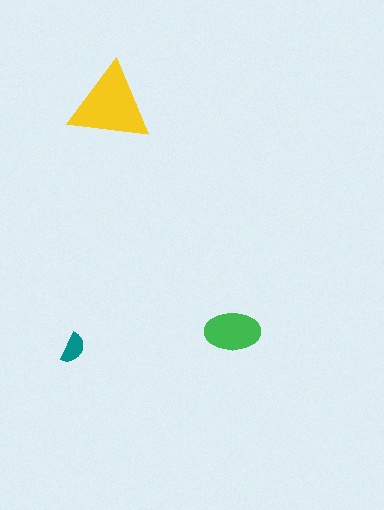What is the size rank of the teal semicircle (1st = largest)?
3rd.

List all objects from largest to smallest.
The yellow triangle, the green ellipse, the teal semicircle.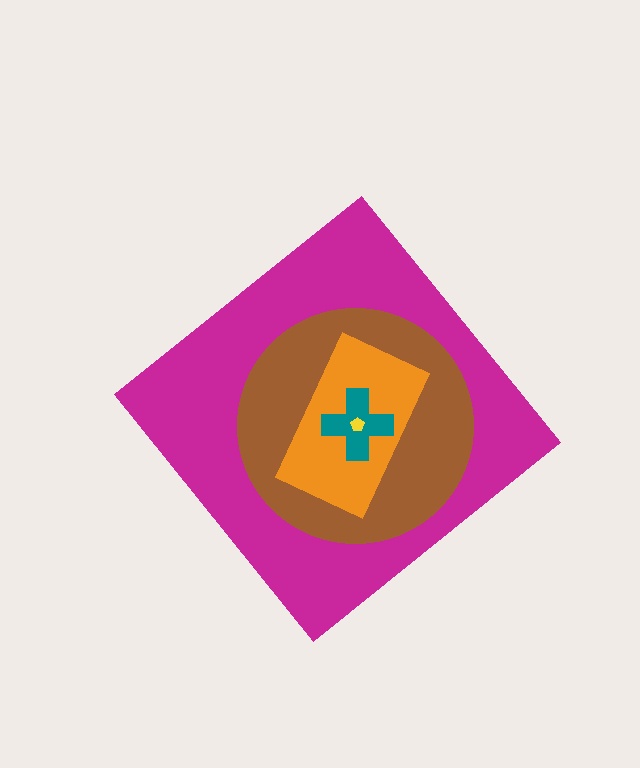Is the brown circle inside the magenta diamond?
Yes.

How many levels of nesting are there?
5.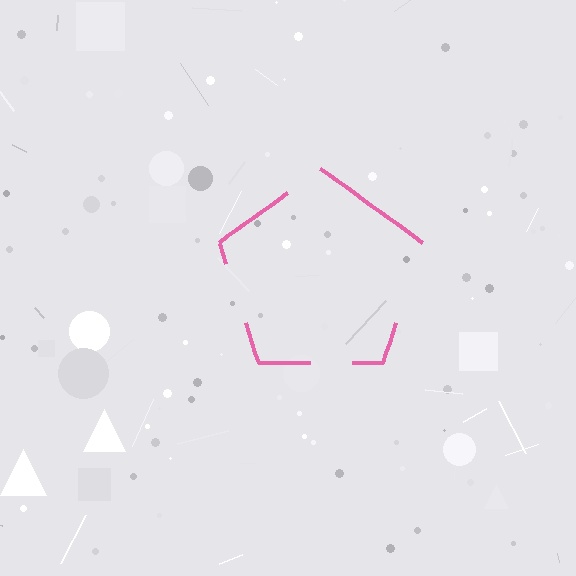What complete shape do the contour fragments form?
The contour fragments form a pentagon.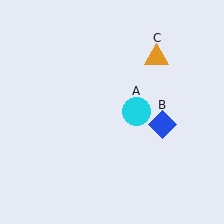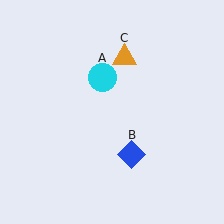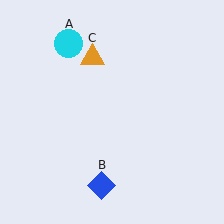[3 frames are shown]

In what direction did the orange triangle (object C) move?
The orange triangle (object C) moved left.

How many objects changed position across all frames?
3 objects changed position: cyan circle (object A), blue diamond (object B), orange triangle (object C).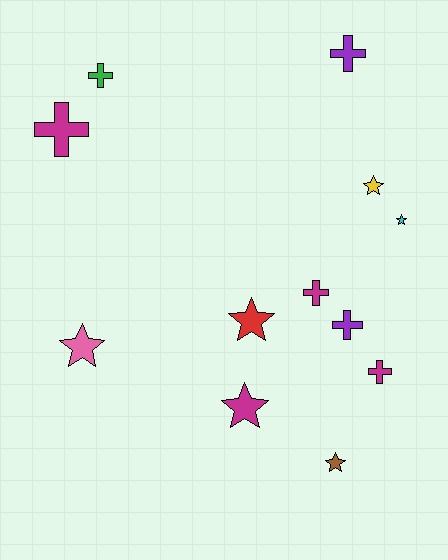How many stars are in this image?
There are 6 stars.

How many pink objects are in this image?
There is 1 pink object.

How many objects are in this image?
There are 12 objects.